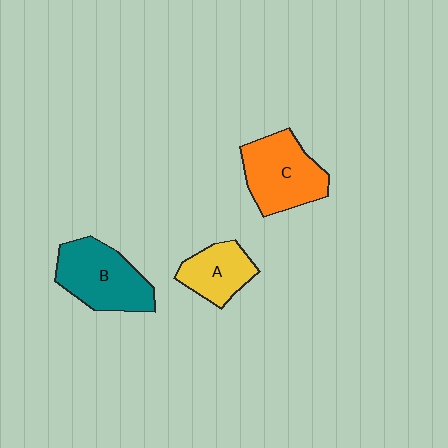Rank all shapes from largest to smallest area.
From largest to smallest: B (teal), C (orange), A (yellow).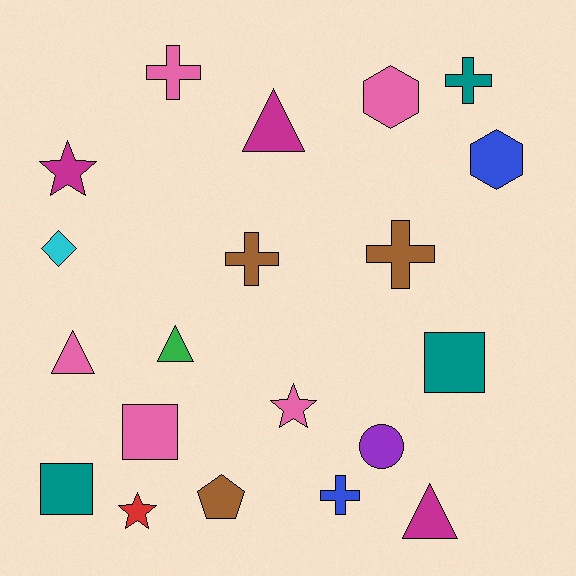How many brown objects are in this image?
There are 3 brown objects.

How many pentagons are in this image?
There is 1 pentagon.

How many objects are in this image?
There are 20 objects.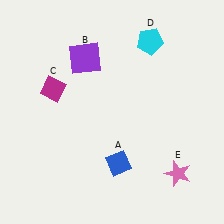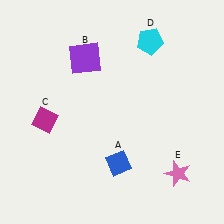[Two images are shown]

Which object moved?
The magenta diamond (C) moved down.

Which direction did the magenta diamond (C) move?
The magenta diamond (C) moved down.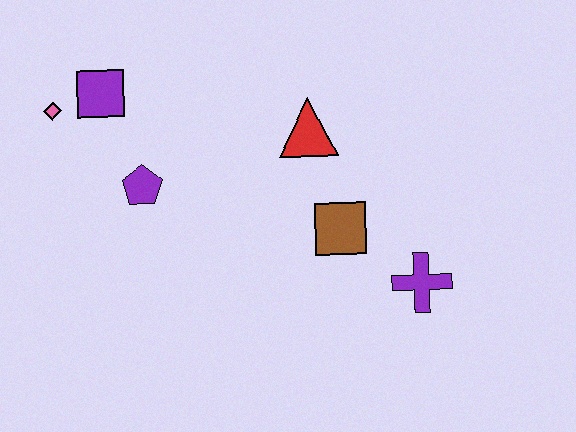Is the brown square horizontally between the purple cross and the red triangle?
Yes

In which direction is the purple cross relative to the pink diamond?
The purple cross is to the right of the pink diamond.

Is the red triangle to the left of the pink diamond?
No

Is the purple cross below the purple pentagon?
Yes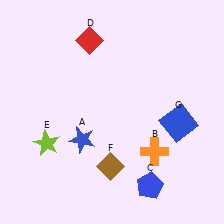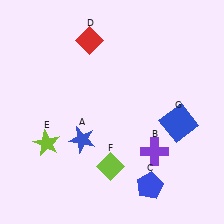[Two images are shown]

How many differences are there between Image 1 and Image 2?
There are 2 differences between the two images.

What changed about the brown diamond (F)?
In Image 1, F is brown. In Image 2, it changed to lime.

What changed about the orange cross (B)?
In Image 1, B is orange. In Image 2, it changed to purple.